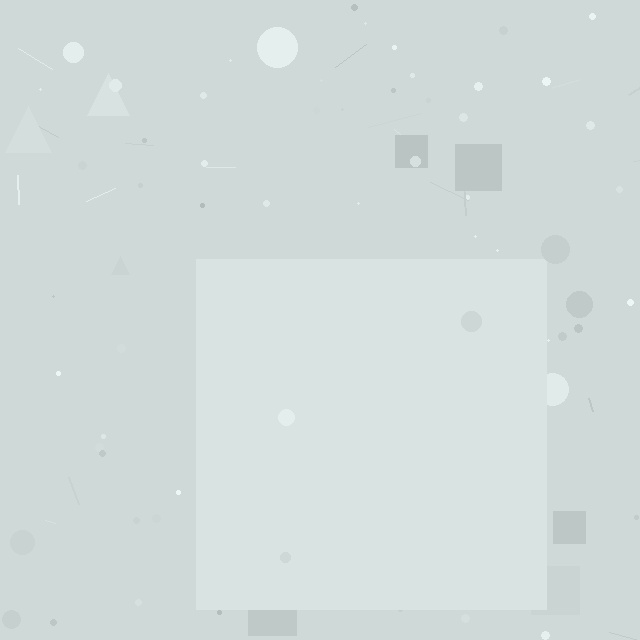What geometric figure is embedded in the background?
A square is embedded in the background.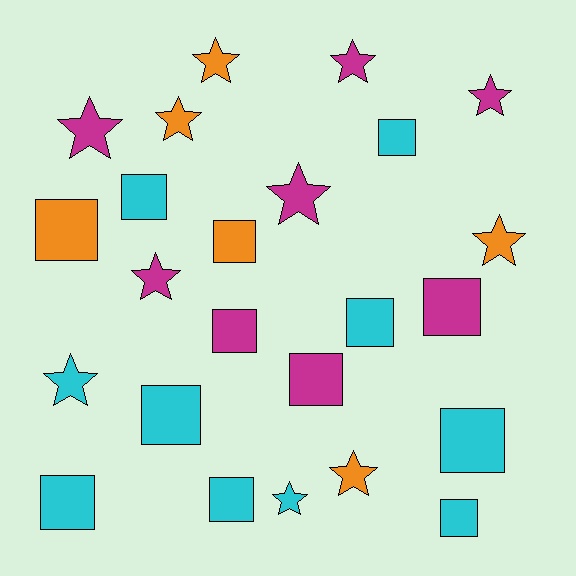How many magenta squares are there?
There are 3 magenta squares.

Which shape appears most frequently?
Square, with 13 objects.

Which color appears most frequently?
Cyan, with 10 objects.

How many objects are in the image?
There are 24 objects.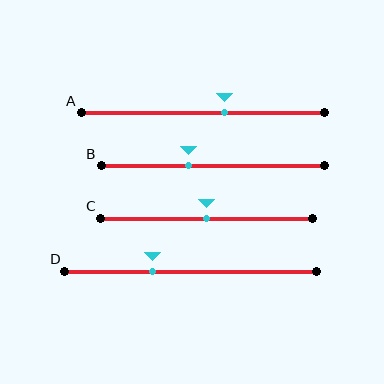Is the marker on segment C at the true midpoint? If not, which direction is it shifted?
Yes, the marker on segment C is at the true midpoint.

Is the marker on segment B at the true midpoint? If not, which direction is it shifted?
No, the marker on segment B is shifted to the left by about 11% of the segment length.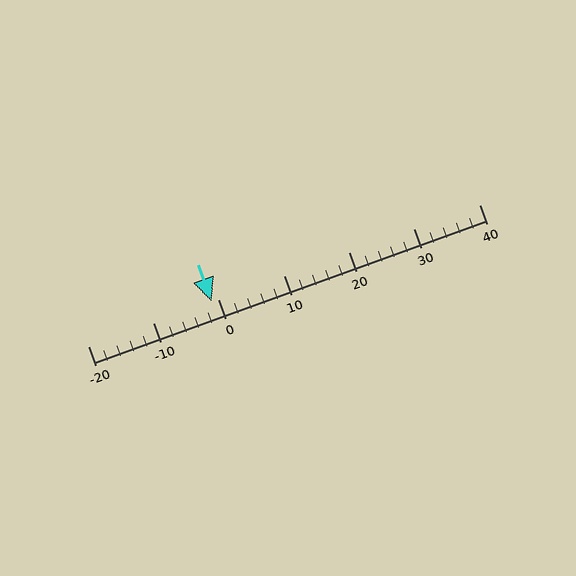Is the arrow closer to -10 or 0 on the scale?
The arrow is closer to 0.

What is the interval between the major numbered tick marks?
The major tick marks are spaced 10 units apart.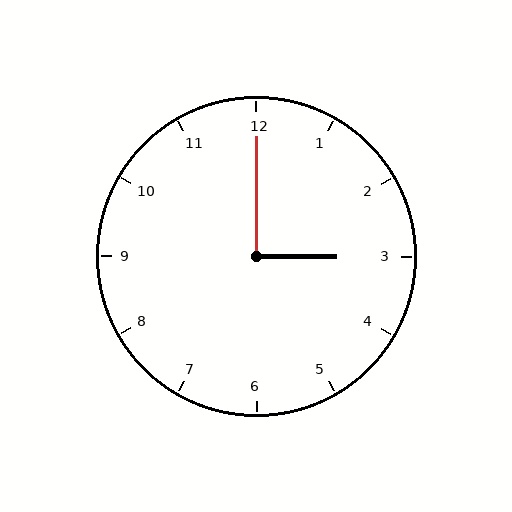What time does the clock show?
3:00.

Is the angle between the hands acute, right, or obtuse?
It is right.